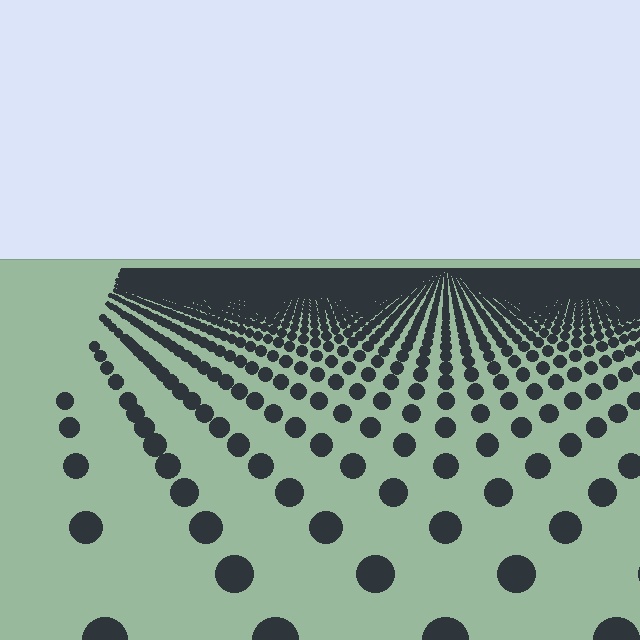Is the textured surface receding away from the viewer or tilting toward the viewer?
The surface is receding away from the viewer. Texture elements get smaller and denser toward the top.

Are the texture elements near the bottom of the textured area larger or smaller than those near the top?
Larger. Near the bottom, elements are closer to the viewer and appear at a bigger on-screen size.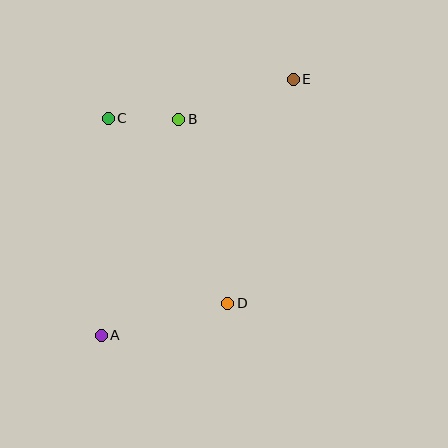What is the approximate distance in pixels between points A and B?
The distance between A and B is approximately 229 pixels.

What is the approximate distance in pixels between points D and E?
The distance between D and E is approximately 233 pixels.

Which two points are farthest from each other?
Points A and E are farthest from each other.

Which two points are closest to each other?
Points B and C are closest to each other.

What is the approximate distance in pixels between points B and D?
The distance between B and D is approximately 190 pixels.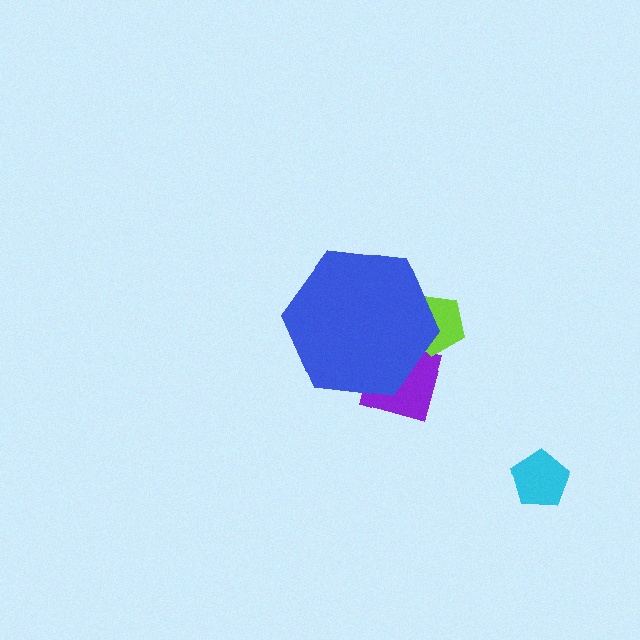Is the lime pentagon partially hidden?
Yes, the lime pentagon is partially hidden behind the blue hexagon.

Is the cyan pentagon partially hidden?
No, the cyan pentagon is fully visible.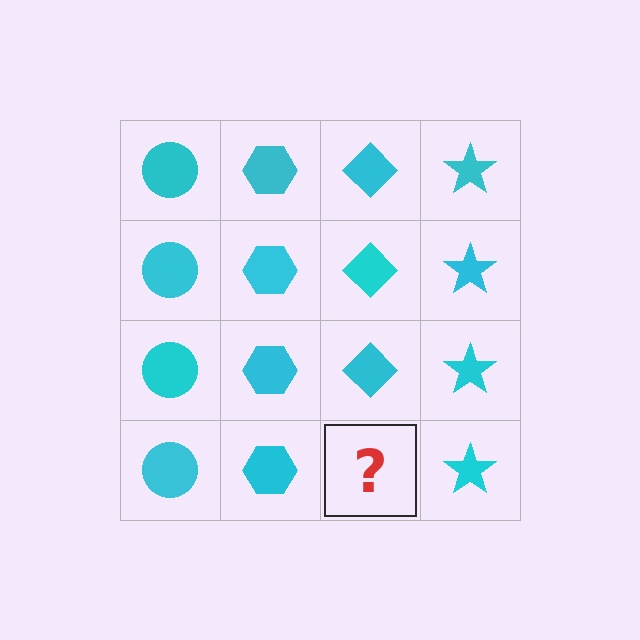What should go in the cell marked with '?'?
The missing cell should contain a cyan diamond.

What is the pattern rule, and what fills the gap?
The rule is that each column has a consistent shape. The gap should be filled with a cyan diamond.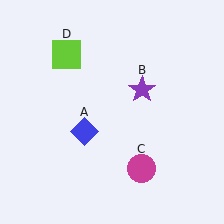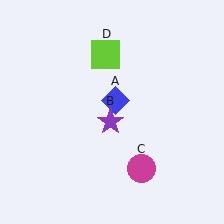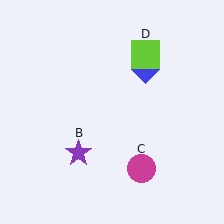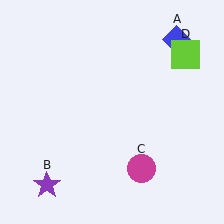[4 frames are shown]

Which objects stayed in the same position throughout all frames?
Magenta circle (object C) remained stationary.